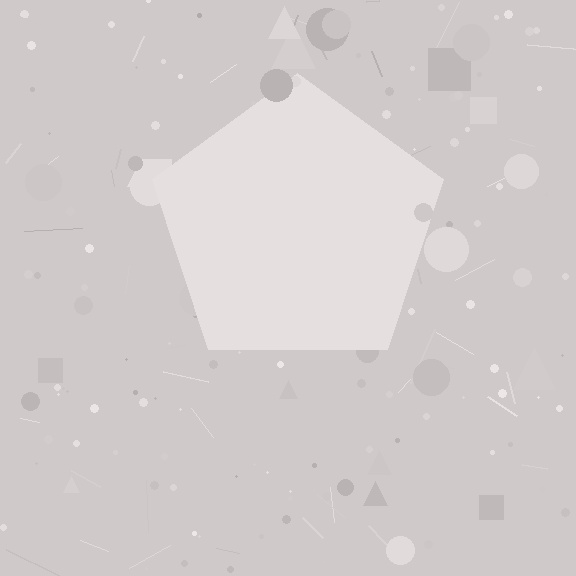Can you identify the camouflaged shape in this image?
The camouflaged shape is a pentagon.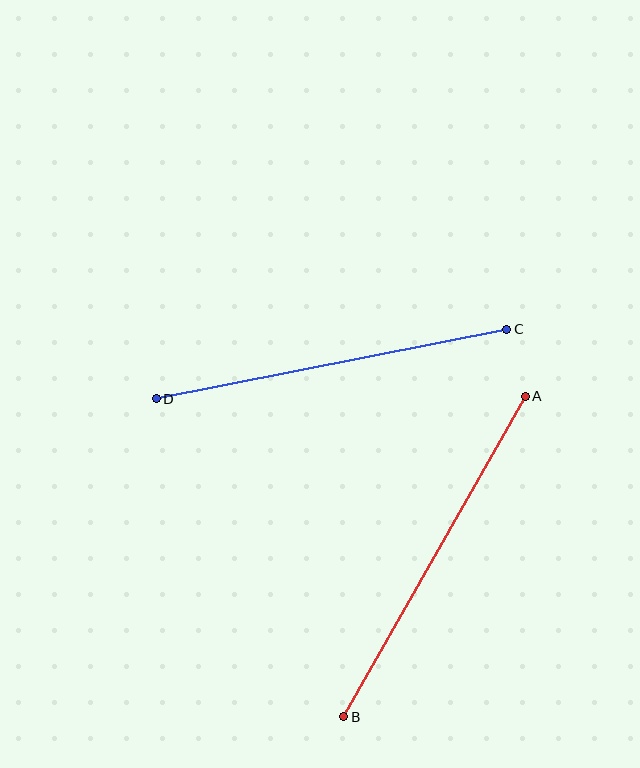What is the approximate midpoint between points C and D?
The midpoint is at approximately (331, 364) pixels.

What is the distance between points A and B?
The distance is approximately 368 pixels.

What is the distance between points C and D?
The distance is approximately 357 pixels.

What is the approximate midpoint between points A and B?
The midpoint is at approximately (434, 557) pixels.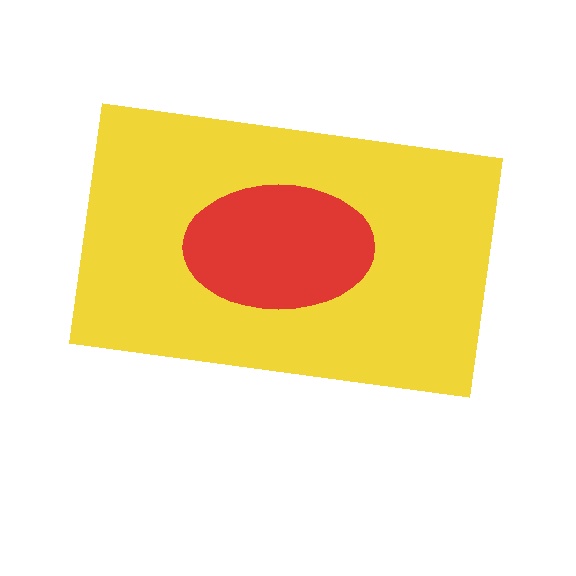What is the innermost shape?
The red ellipse.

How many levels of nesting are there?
2.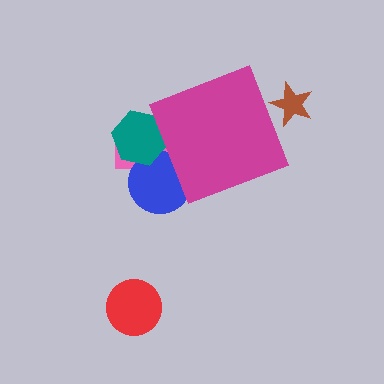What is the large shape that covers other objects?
A magenta diamond.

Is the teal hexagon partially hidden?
Yes, the teal hexagon is partially hidden behind the magenta diamond.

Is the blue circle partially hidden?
Yes, the blue circle is partially hidden behind the magenta diamond.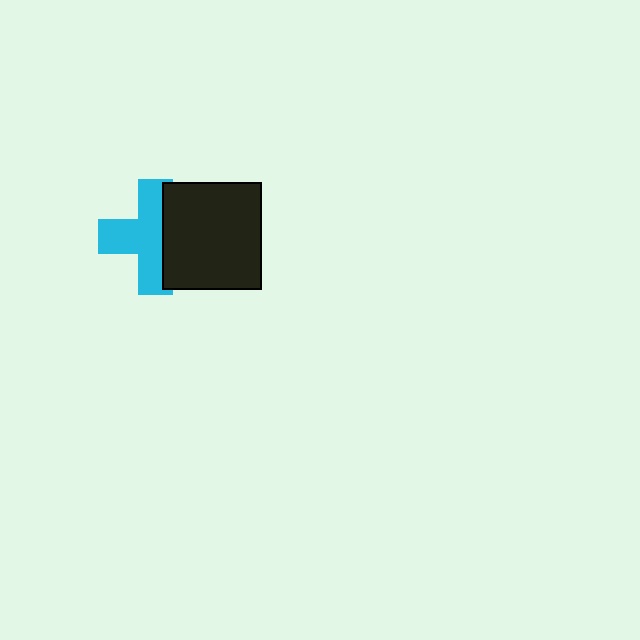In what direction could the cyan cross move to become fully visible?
The cyan cross could move left. That would shift it out from behind the black rectangle entirely.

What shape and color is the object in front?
The object in front is a black rectangle.